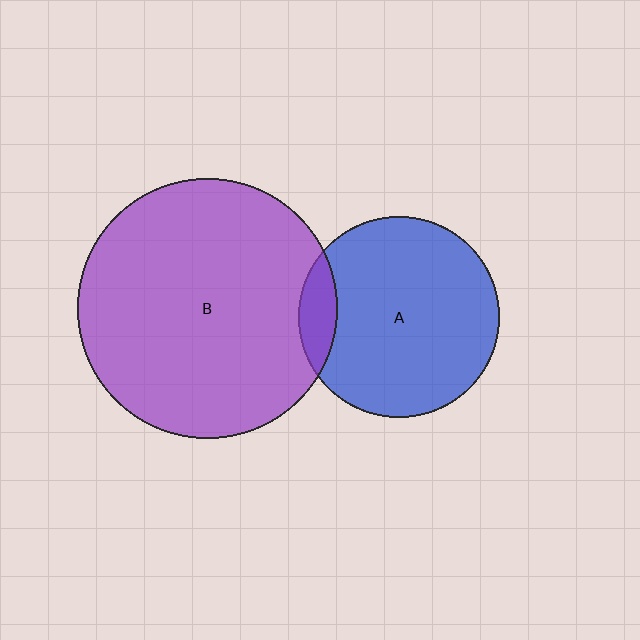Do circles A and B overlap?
Yes.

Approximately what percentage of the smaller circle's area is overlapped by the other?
Approximately 10%.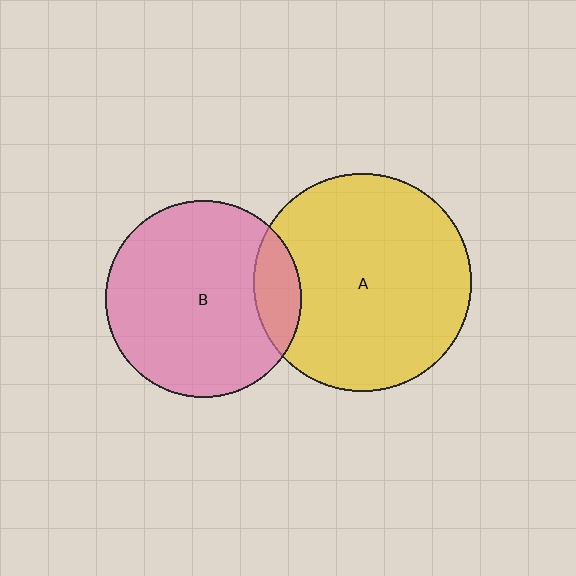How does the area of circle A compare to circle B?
Approximately 1.2 times.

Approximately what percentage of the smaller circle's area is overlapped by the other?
Approximately 15%.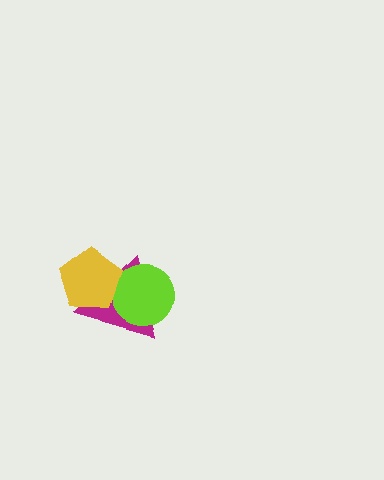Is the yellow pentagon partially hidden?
No, no other shape covers it.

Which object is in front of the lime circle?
The yellow pentagon is in front of the lime circle.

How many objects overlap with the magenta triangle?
2 objects overlap with the magenta triangle.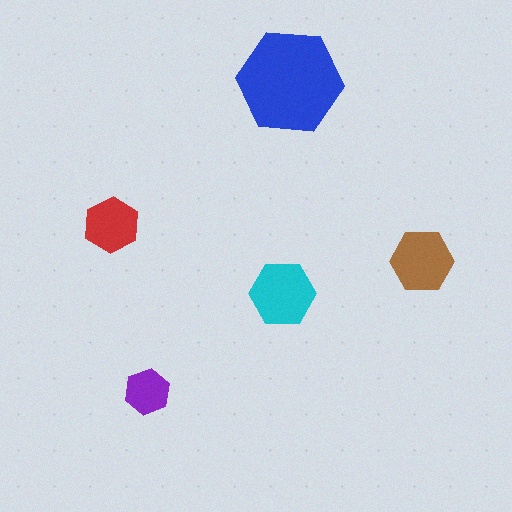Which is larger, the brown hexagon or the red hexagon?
The brown one.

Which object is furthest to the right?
The brown hexagon is rightmost.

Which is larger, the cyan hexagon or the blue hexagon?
The blue one.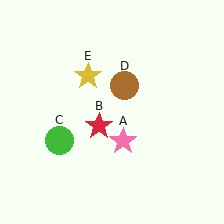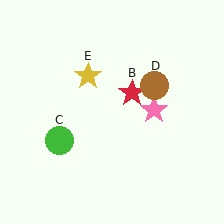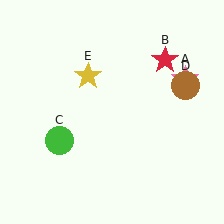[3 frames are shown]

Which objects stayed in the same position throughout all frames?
Green circle (object C) and yellow star (object E) remained stationary.